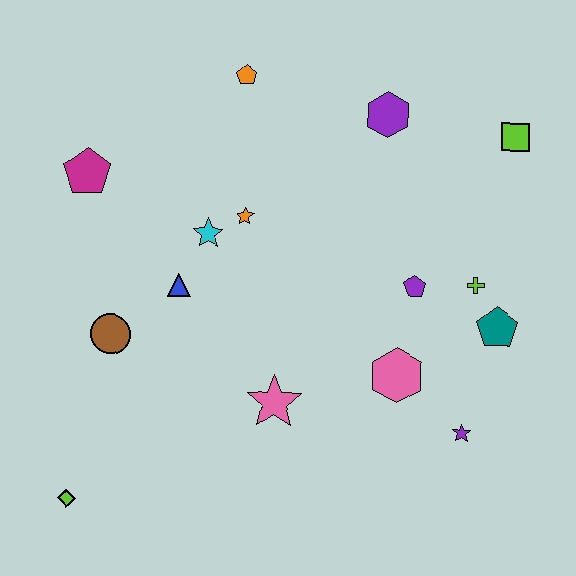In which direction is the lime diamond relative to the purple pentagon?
The lime diamond is to the left of the purple pentagon.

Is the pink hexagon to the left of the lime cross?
Yes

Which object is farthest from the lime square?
The lime diamond is farthest from the lime square.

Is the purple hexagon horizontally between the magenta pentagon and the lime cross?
Yes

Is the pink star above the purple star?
Yes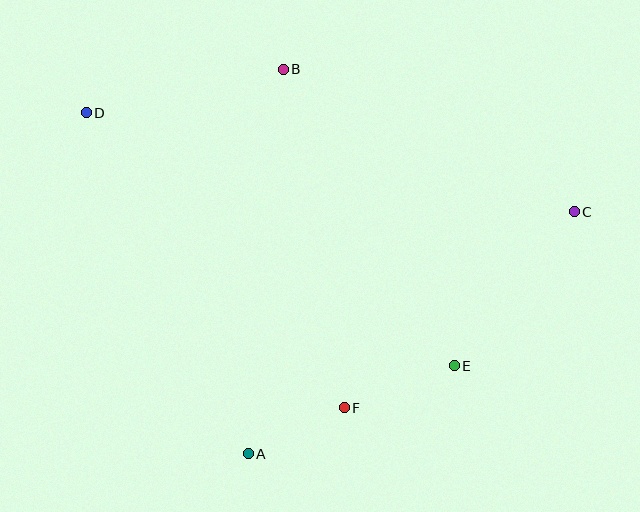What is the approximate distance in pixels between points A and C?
The distance between A and C is approximately 406 pixels.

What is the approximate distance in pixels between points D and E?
The distance between D and E is approximately 446 pixels.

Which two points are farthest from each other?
Points C and D are farthest from each other.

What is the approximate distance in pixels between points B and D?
The distance between B and D is approximately 202 pixels.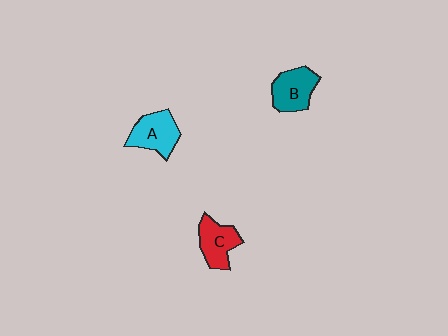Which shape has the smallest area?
Shape C (red).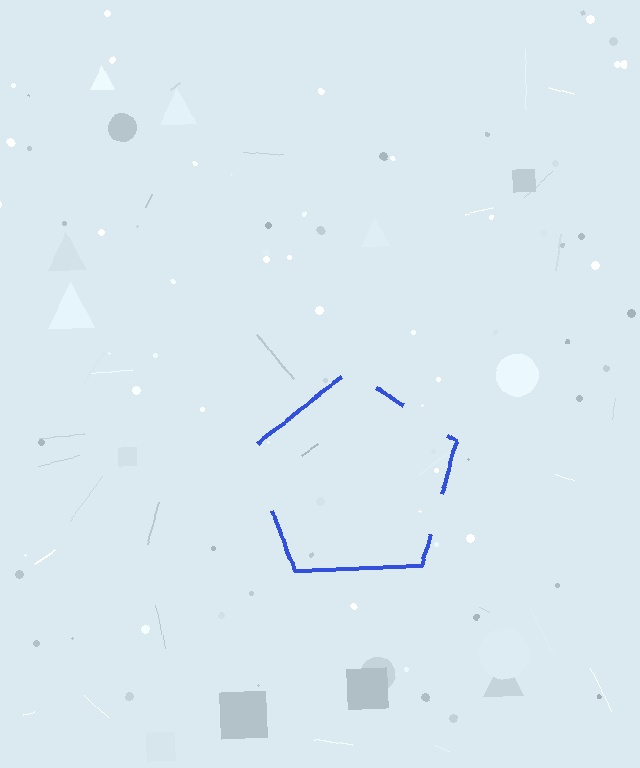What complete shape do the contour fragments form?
The contour fragments form a pentagon.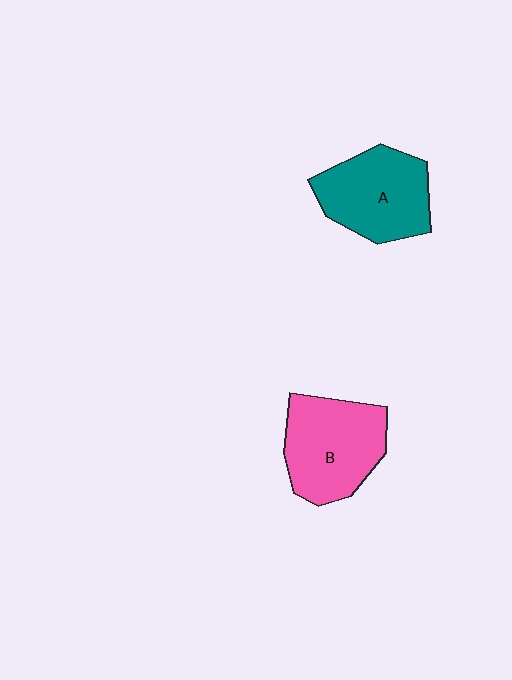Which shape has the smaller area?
Shape A (teal).